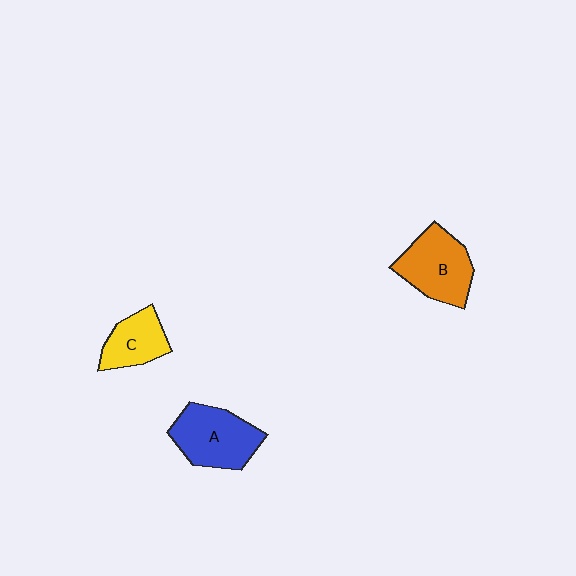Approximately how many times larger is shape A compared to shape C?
Approximately 1.5 times.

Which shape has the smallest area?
Shape C (yellow).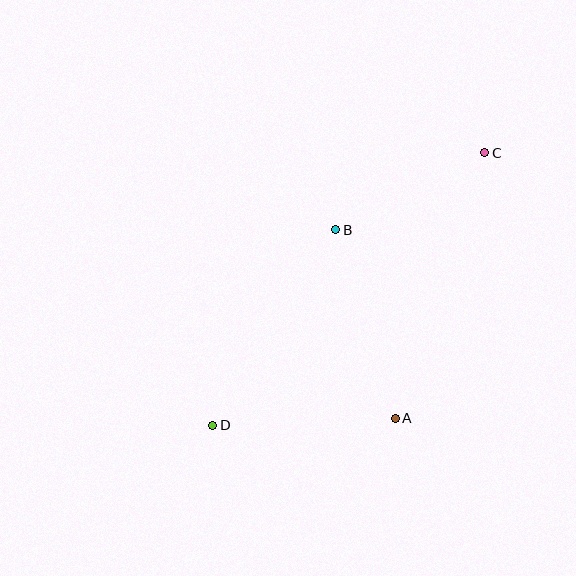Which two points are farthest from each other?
Points C and D are farthest from each other.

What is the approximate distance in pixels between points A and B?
The distance between A and B is approximately 198 pixels.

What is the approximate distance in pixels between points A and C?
The distance between A and C is approximately 280 pixels.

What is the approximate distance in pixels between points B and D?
The distance between B and D is approximately 231 pixels.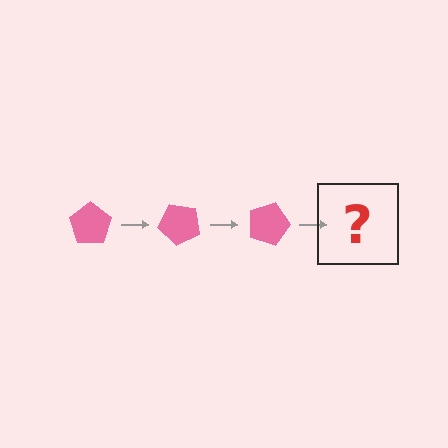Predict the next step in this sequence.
The next step is a pink pentagon rotated 135 degrees.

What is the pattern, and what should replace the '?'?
The pattern is that the pentagon rotates 45 degrees each step. The '?' should be a pink pentagon rotated 135 degrees.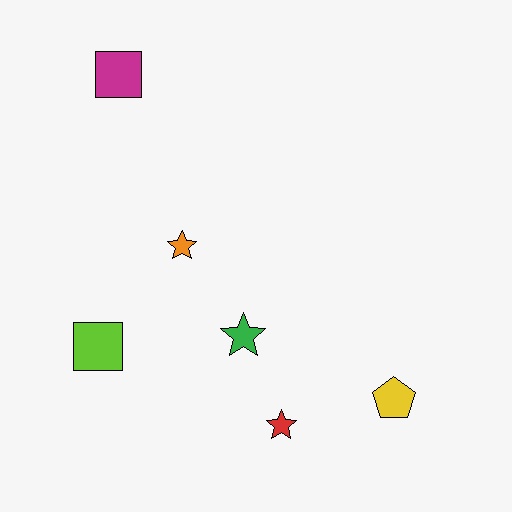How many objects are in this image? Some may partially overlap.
There are 6 objects.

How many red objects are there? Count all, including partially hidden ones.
There is 1 red object.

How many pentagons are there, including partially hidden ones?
There is 1 pentagon.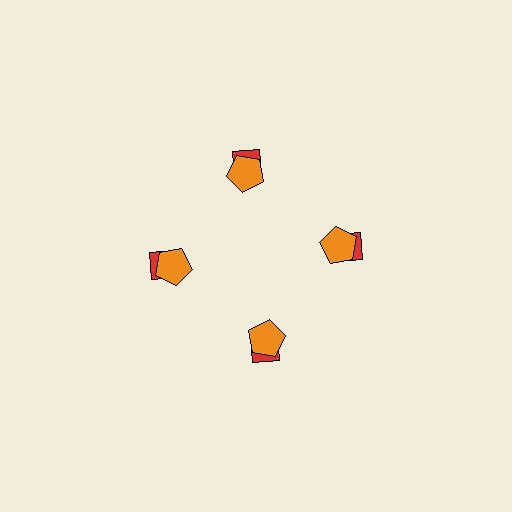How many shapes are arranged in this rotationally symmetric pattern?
There are 8 shapes, arranged in 4 groups of 2.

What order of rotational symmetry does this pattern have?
This pattern has 4-fold rotational symmetry.